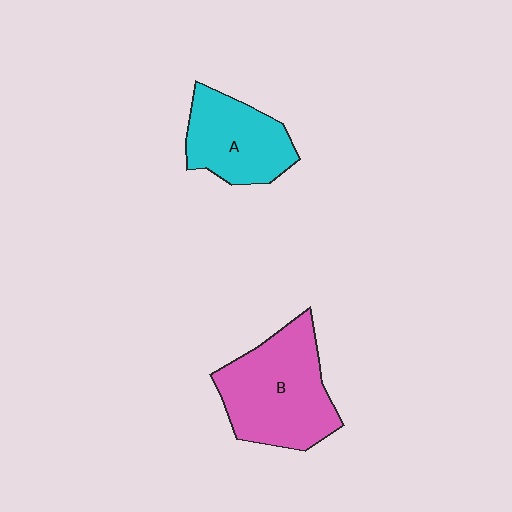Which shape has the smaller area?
Shape A (cyan).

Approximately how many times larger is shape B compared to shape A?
Approximately 1.4 times.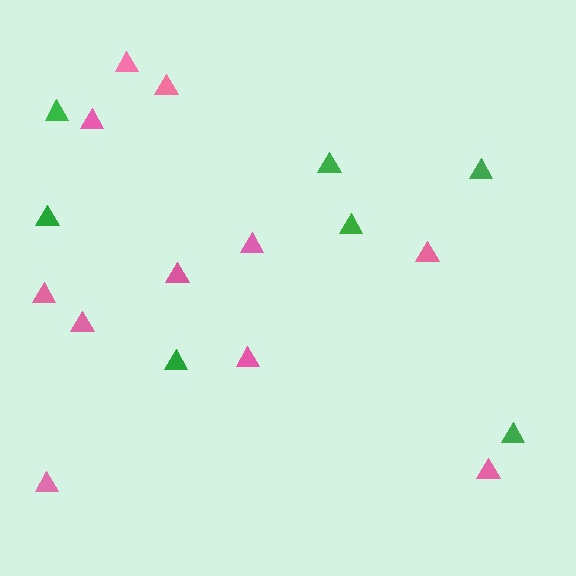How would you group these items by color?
There are 2 groups: one group of green triangles (7) and one group of pink triangles (11).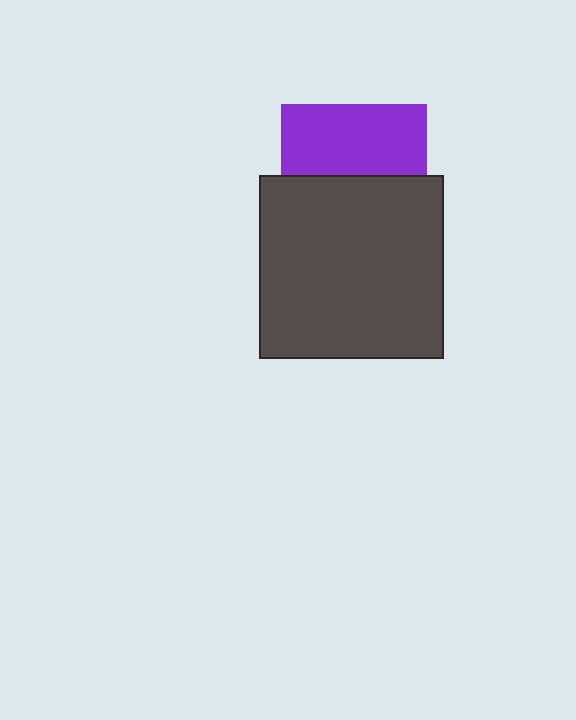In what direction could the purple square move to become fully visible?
The purple square could move up. That would shift it out from behind the dark gray square entirely.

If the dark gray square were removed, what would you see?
You would see the complete purple square.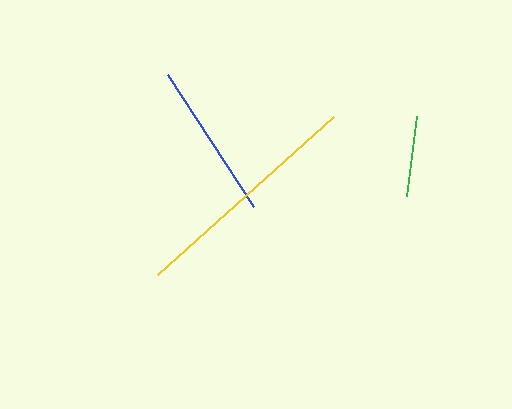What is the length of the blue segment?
The blue segment is approximately 158 pixels long.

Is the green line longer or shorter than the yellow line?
The yellow line is longer than the green line.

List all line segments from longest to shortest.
From longest to shortest: yellow, blue, green.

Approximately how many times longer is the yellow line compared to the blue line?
The yellow line is approximately 1.5 times the length of the blue line.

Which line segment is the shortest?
The green line is the shortest at approximately 81 pixels.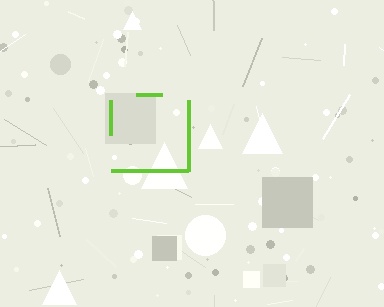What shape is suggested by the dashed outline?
The dashed outline suggests a square.